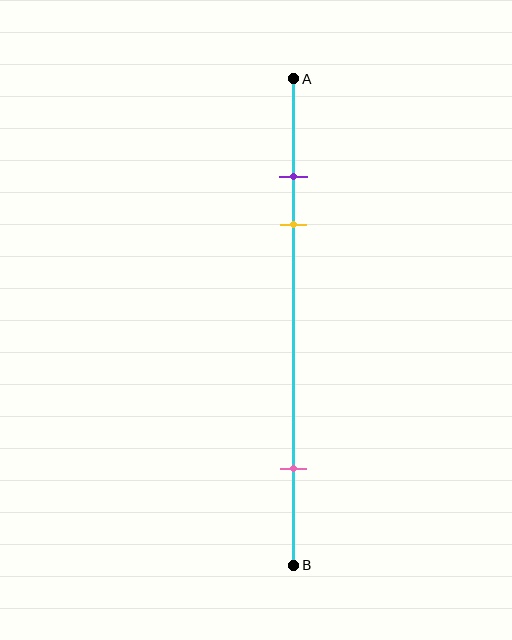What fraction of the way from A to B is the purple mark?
The purple mark is approximately 20% (0.2) of the way from A to B.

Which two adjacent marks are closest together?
The purple and yellow marks are the closest adjacent pair.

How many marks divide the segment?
There are 3 marks dividing the segment.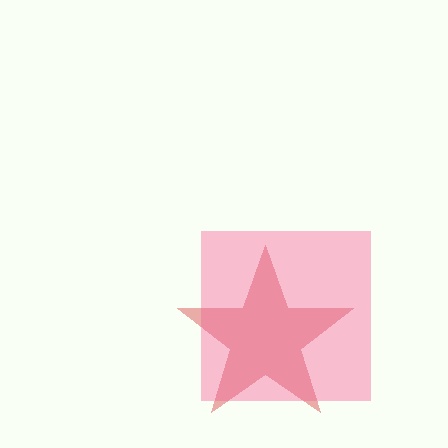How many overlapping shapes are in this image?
There are 2 overlapping shapes in the image.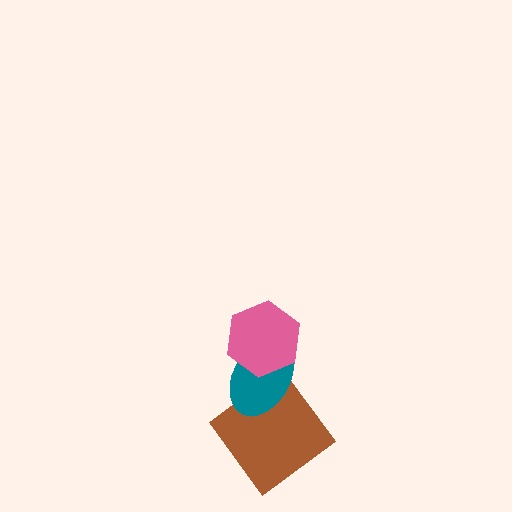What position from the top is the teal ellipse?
The teal ellipse is 2nd from the top.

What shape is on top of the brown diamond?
The teal ellipse is on top of the brown diamond.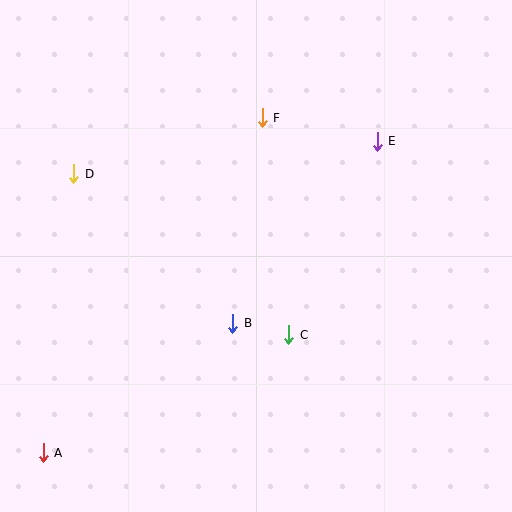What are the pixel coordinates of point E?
Point E is at (377, 141).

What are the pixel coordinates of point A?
Point A is at (43, 453).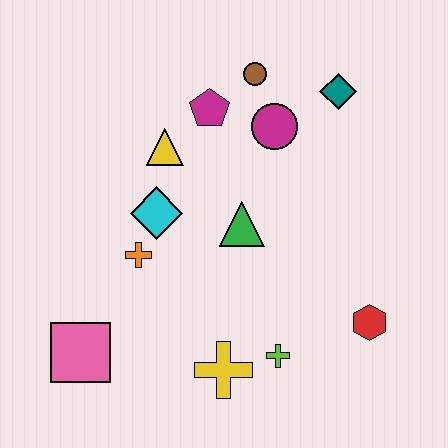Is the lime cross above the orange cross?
No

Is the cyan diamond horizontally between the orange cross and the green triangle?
Yes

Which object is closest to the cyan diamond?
The orange cross is closest to the cyan diamond.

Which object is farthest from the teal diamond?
The pink square is farthest from the teal diamond.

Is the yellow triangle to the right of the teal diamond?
No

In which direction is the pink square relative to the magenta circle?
The pink square is below the magenta circle.